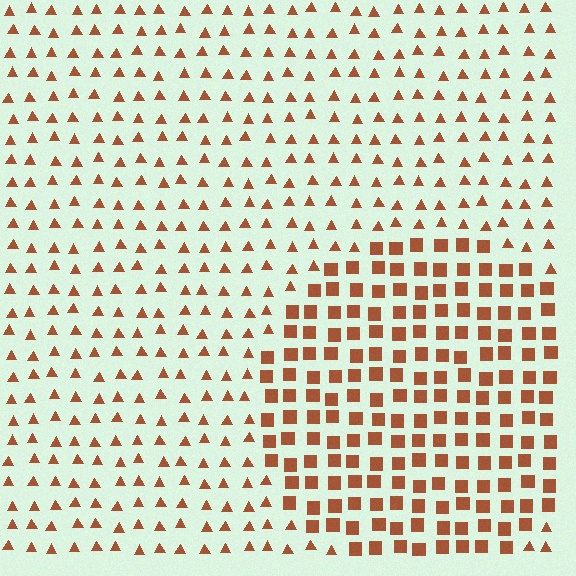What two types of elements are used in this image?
The image uses squares inside the circle region and triangles outside it.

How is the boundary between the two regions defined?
The boundary is defined by a change in element shape: squares inside vs. triangles outside. All elements share the same color and spacing.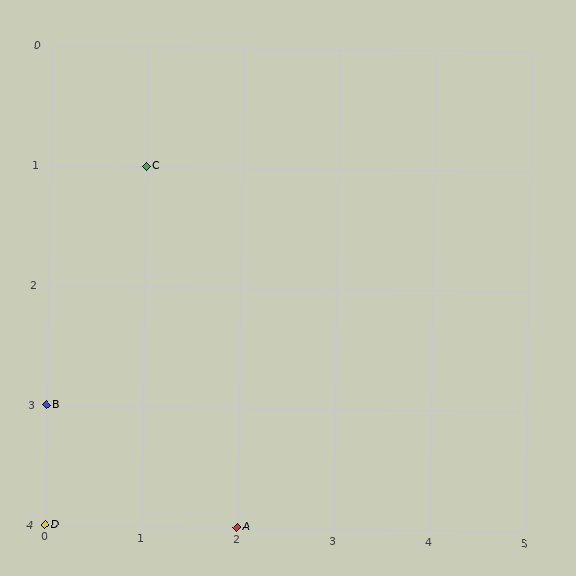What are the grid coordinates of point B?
Point B is at grid coordinates (0, 3).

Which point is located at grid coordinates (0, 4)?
Point D is at (0, 4).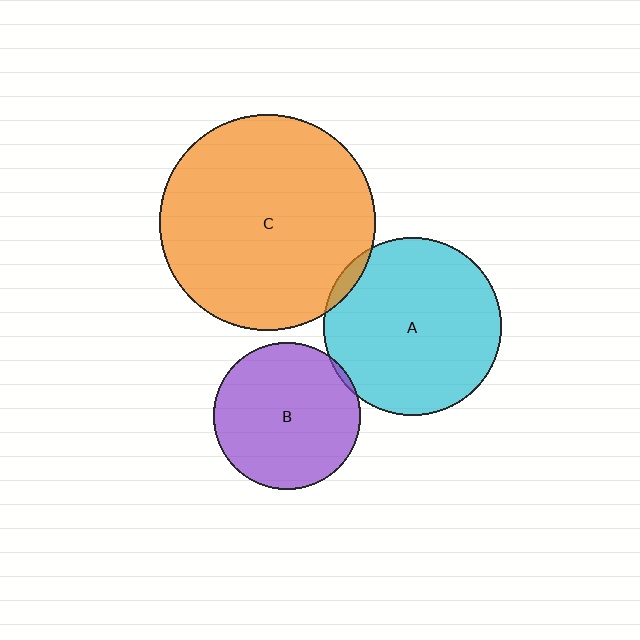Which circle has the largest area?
Circle C (orange).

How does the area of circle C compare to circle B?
Approximately 2.2 times.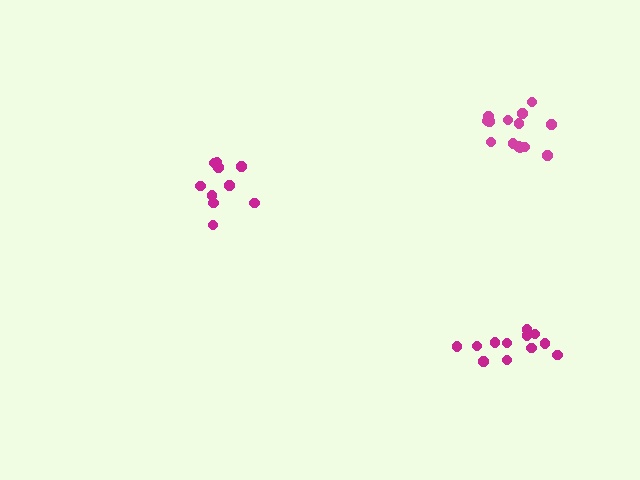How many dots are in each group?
Group 1: 10 dots, Group 2: 13 dots, Group 3: 14 dots (37 total).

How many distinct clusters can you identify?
There are 3 distinct clusters.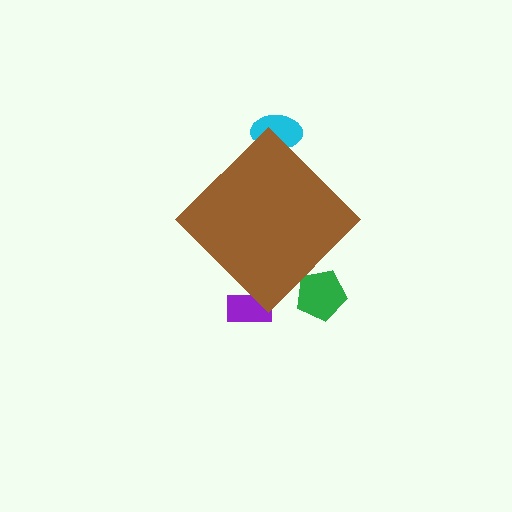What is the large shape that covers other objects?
A brown diamond.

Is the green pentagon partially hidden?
Yes, the green pentagon is partially hidden behind the brown diamond.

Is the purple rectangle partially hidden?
Yes, the purple rectangle is partially hidden behind the brown diamond.